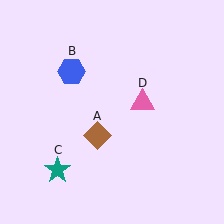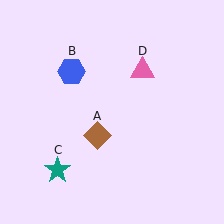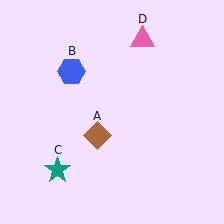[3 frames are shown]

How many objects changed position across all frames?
1 object changed position: pink triangle (object D).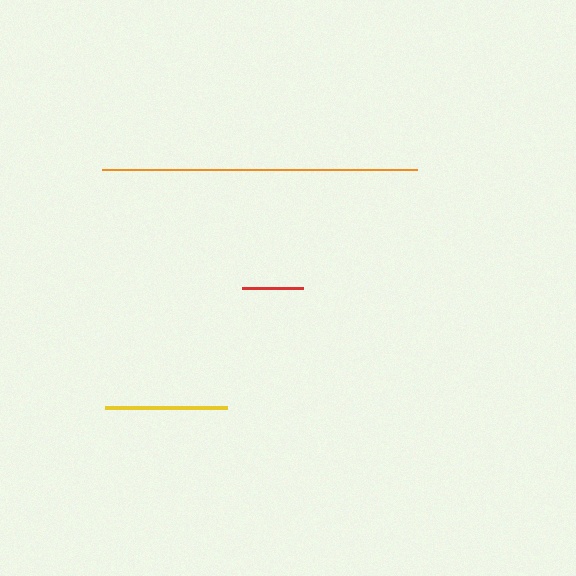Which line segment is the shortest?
The red line is the shortest at approximately 62 pixels.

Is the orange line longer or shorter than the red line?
The orange line is longer than the red line.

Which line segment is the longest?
The orange line is the longest at approximately 316 pixels.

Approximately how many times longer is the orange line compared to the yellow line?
The orange line is approximately 2.6 times the length of the yellow line.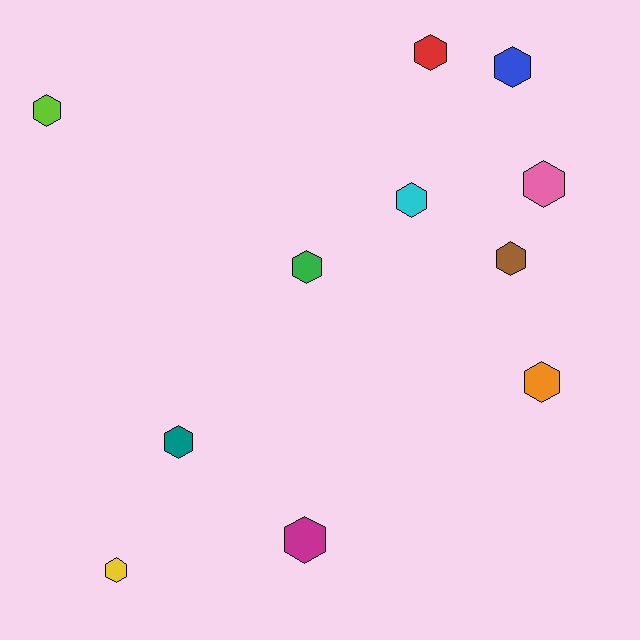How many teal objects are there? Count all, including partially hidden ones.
There is 1 teal object.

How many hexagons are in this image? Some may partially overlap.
There are 11 hexagons.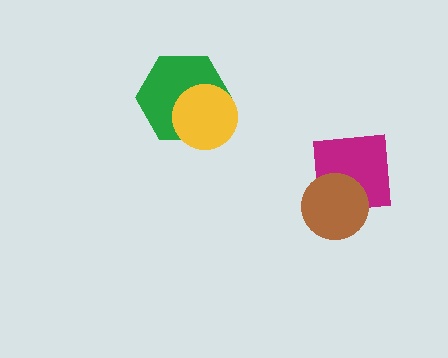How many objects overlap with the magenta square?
1 object overlaps with the magenta square.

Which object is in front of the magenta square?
The brown circle is in front of the magenta square.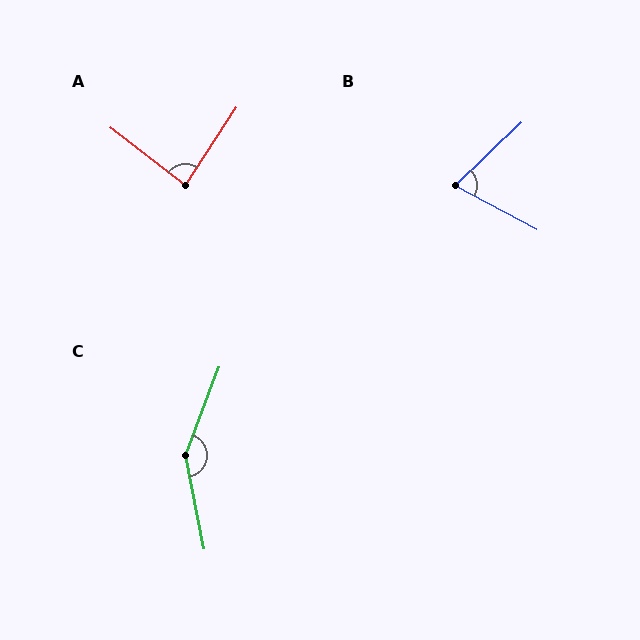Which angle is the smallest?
B, at approximately 72 degrees.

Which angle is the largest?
C, at approximately 148 degrees.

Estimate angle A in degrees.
Approximately 85 degrees.